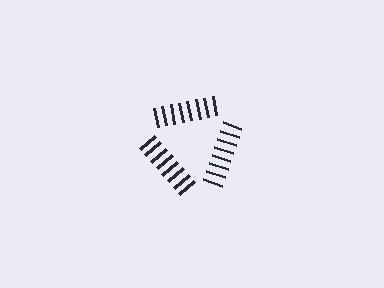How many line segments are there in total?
24 — 8 along each of the 3 edges.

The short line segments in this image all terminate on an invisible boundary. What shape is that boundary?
An illusory triangle — the line segments terminate on its edges but no continuous stroke is drawn.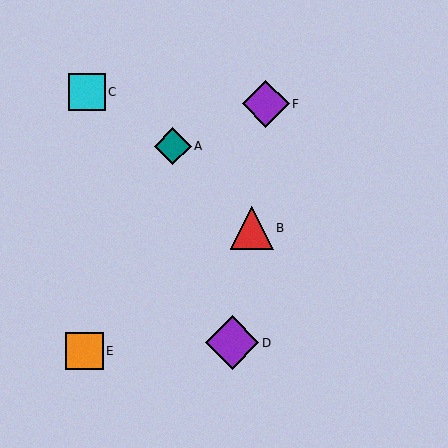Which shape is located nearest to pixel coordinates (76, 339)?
The orange square (labeled E) at (84, 351) is nearest to that location.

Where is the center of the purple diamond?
The center of the purple diamond is at (266, 104).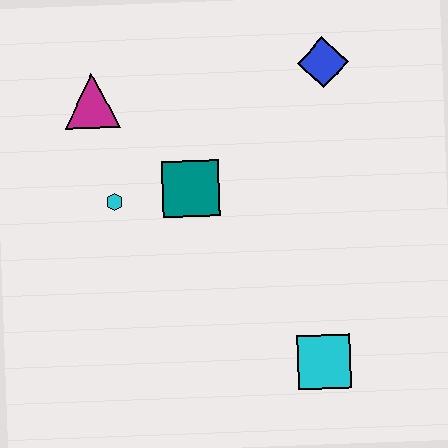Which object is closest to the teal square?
The cyan hexagon is closest to the teal square.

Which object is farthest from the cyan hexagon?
The cyan square is farthest from the cyan hexagon.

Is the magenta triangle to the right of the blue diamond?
No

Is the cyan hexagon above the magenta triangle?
No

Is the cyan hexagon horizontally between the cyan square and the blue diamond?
No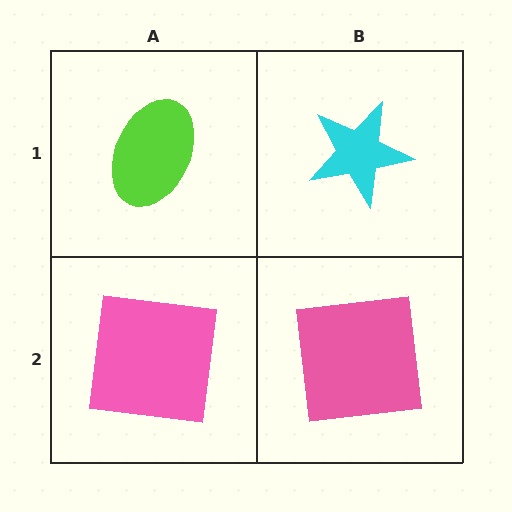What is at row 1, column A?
A lime ellipse.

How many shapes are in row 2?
2 shapes.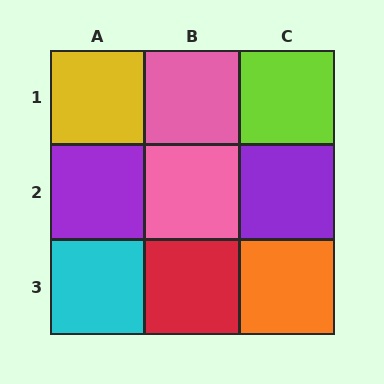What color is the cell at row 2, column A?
Purple.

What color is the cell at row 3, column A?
Cyan.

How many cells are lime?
1 cell is lime.